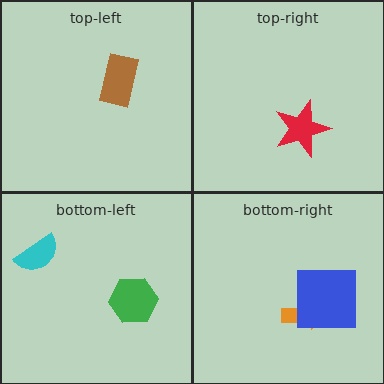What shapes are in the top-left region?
The brown rectangle.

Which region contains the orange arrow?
The bottom-right region.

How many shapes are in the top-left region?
1.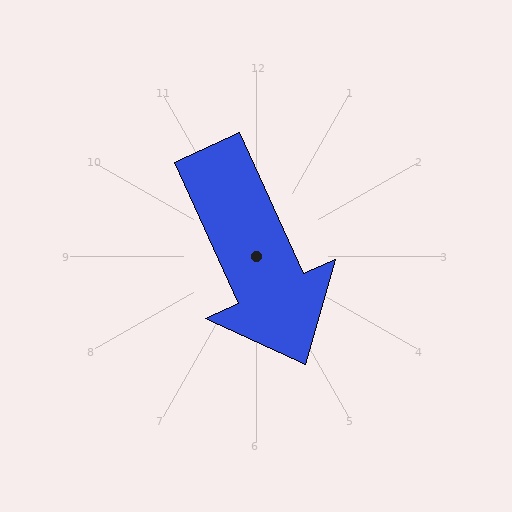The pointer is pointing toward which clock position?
Roughly 5 o'clock.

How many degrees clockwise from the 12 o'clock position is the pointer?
Approximately 156 degrees.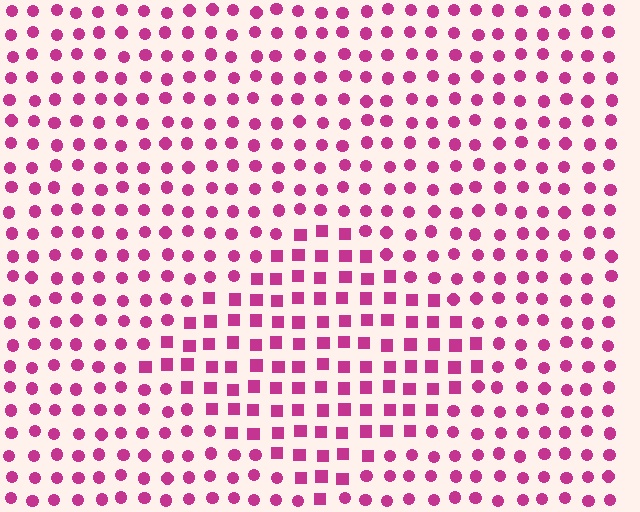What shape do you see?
I see a diamond.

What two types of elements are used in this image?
The image uses squares inside the diamond region and circles outside it.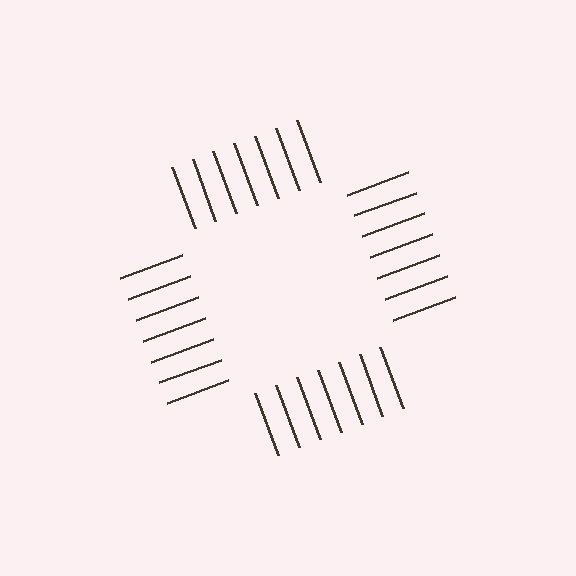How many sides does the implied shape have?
4 sides — the line-ends trace a square.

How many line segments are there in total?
28 — 7 along each of the 4 edges.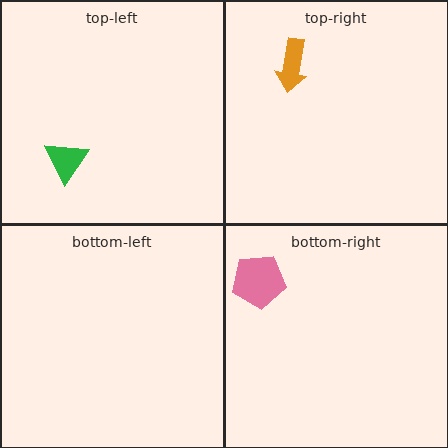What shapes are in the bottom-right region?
The pink pentagon.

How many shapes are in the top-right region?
1.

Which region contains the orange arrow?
The top-right region.